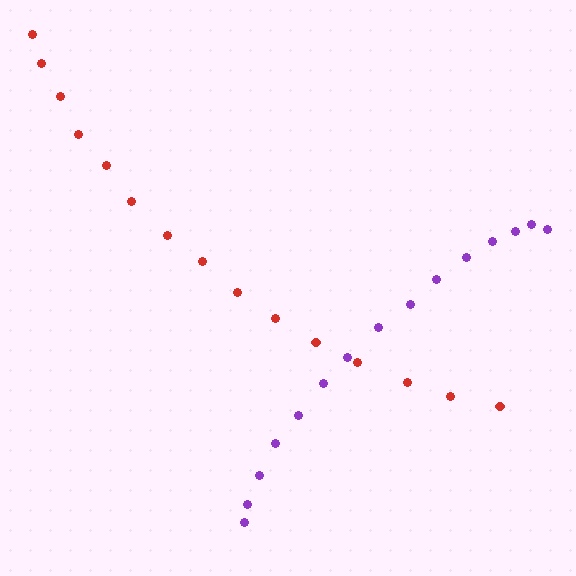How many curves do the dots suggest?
There are 2 distinct paths.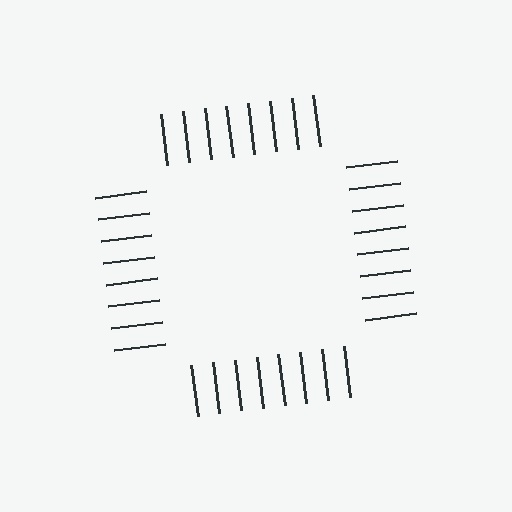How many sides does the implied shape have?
4 sides — the line-ends trace a square.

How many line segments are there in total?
32 — 8 along each of the 4 edges.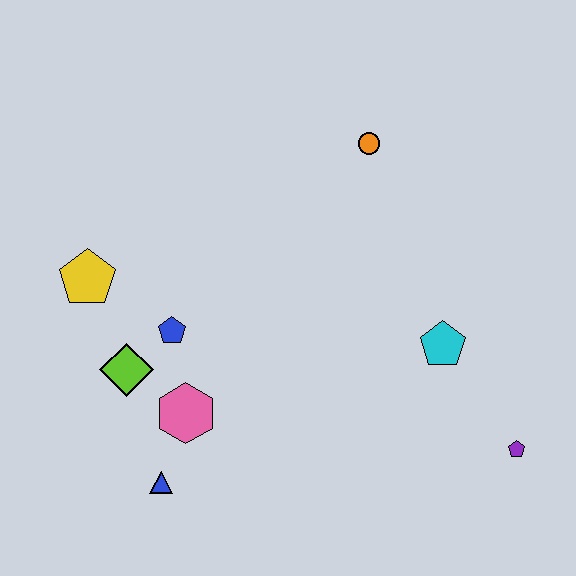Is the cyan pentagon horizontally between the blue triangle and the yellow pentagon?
No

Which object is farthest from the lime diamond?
The purple pentagon is farthest from the lime diamond.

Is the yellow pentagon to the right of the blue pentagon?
No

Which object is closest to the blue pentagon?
The lime diamond is closest to the blue pentagon.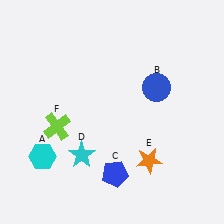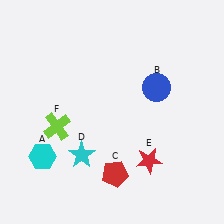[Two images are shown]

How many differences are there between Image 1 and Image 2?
There are 2 differences between the two images.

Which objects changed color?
C changed from blue to red. E changed from orange to red.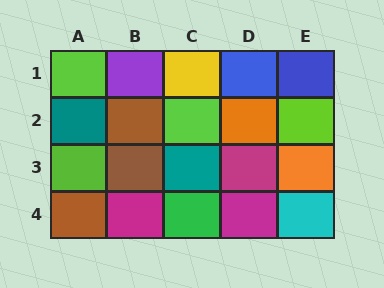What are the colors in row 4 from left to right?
Brown, magenta, green, magenta, cyan.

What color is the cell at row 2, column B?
Brown.